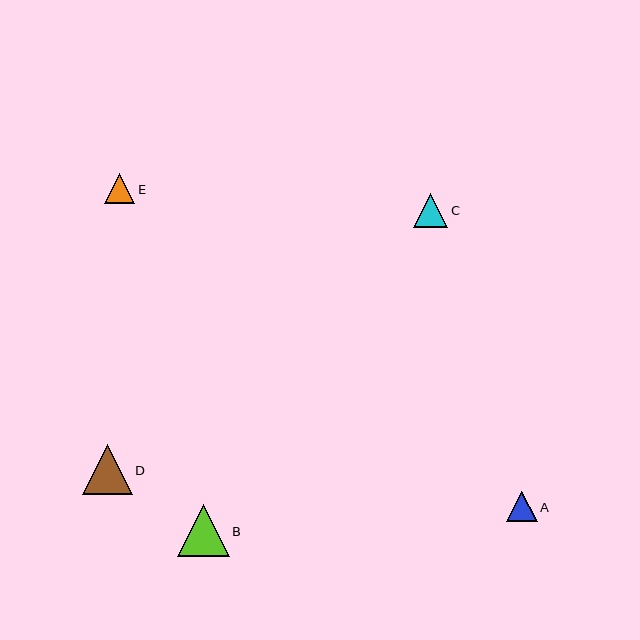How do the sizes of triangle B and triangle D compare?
Triangle B and triangle D are approximately the same size.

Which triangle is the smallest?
Triangle E is the smallest with a size of approximately 30 pixels.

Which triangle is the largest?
Triangle B is the largest with a size of approximately 52 pixels.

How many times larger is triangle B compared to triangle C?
Triangle B is approximately 1.5 times the size of triangle C.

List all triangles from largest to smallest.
From largest to smallest: B, D, C, A, E.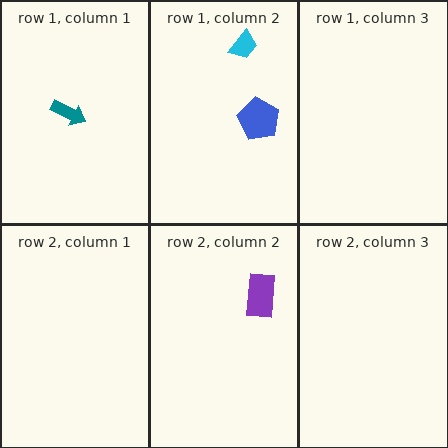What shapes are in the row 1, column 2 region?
The blue pentagon, the cyan trapezoid.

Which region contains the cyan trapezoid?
The row 1, column 2 region.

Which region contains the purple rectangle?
The row 2, column 2 region.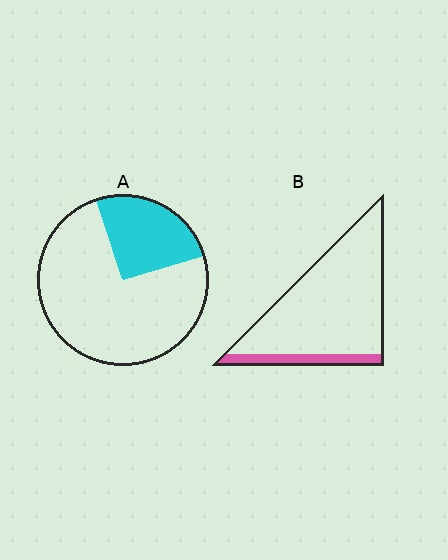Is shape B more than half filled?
No.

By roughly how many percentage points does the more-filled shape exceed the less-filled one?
By roughly 10 percentage points (A over B).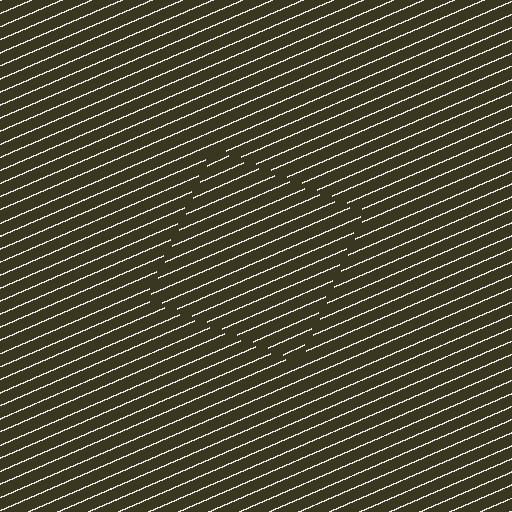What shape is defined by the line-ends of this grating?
An illusory square. The interior of the shape contains the same grating, shifted by half a period — the contour is defined by the phase discontinuity where line-ends from the inner and outer gratings abut.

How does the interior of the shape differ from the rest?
The interior of the shape contains the same grating, shifted by half a period — the contour is defined by the phase discontinuity where line-ends from the inner and outer gratings abut.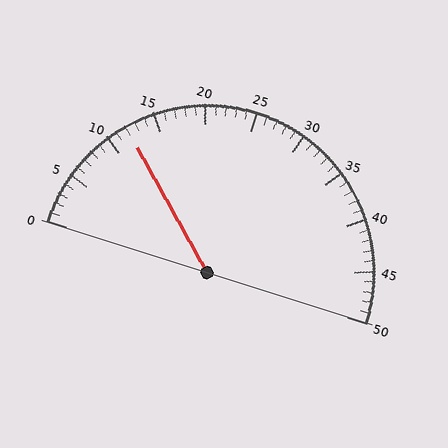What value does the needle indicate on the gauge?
The needle indicates approximately 12.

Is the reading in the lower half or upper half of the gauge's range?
The reading is in the lower half of the range (0 to 50).